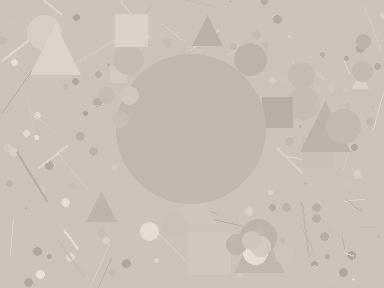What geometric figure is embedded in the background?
A circle is embedded in the background.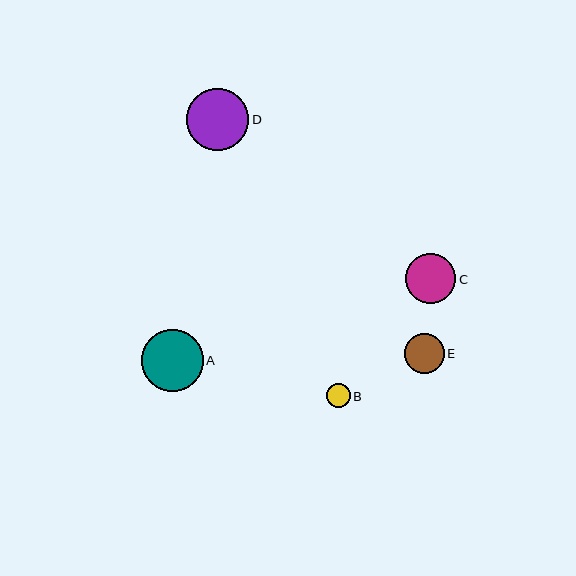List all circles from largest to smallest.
From largest to smallest: D, A, C, E, B.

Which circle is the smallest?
Circle B is the smallest with a size of approximately 24 pixels.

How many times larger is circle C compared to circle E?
Circle C is approximately 1.3 times the size of circle E.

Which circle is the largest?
Circle D is the largest with a size of approximately 62 pixels.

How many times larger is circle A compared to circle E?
Circle A is approximately 1.5 times the size of circle E.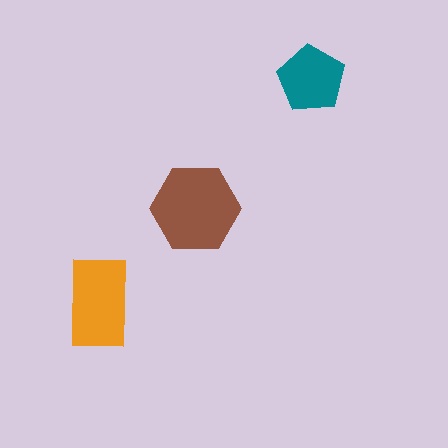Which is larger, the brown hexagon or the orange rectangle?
The brown hexagon.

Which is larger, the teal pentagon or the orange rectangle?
The orange rectangle.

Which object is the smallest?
The teal pentagon.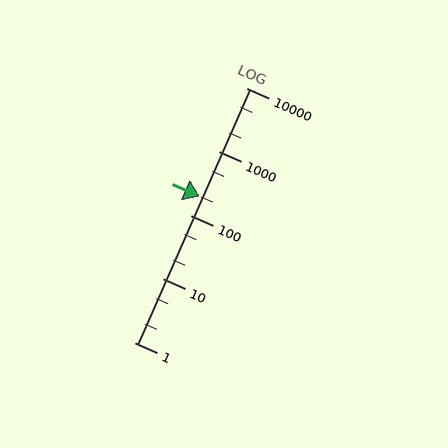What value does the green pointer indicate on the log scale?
The pointer indicates approximately 200.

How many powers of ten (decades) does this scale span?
The scale spans 4 decades, from 1 to 10000.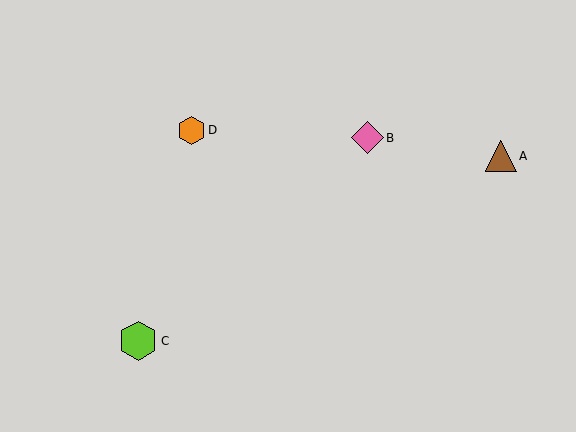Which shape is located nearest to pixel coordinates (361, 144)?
The pink diamond (labeled B) at (367, 138) is nearest to that location.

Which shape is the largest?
The lime hexagon (labeled C) is the largest.